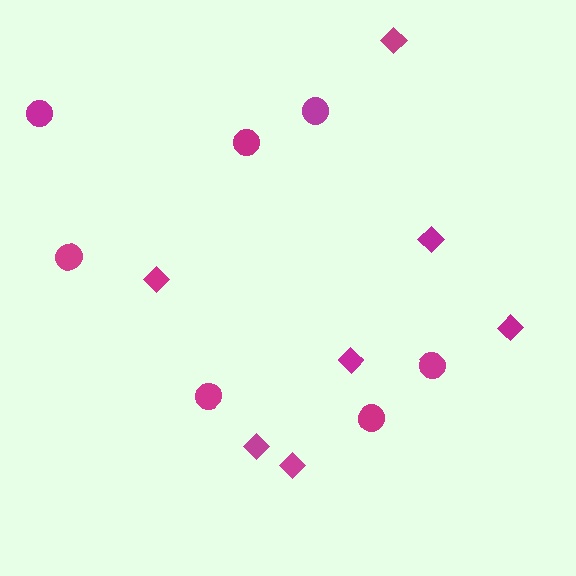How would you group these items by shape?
There are 2 groups: one group of diamonds (7) and one group of circles (7).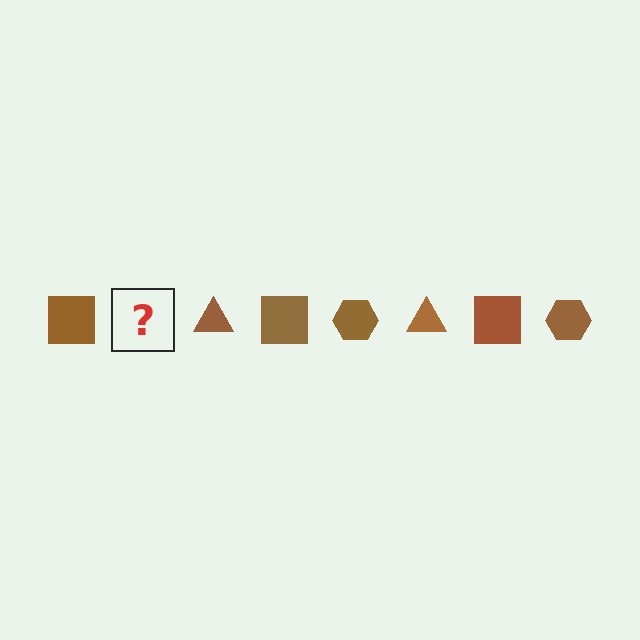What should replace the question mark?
The question mark should be replaced with a brown hexagon.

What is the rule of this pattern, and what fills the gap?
The rule is that the pattern cycles through square, hexagon, triangle shapes in brown. The gap should be filled with a brown hexagon.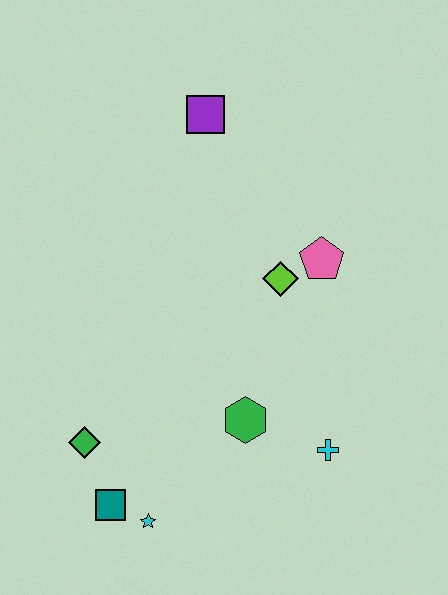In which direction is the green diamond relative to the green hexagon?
The green diamond is to the left of the green hexagon.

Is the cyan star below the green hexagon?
Yes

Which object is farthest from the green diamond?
The purple square is farthest from the green diamond.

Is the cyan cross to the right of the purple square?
Yes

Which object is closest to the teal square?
The cyan star is closest to the teal square.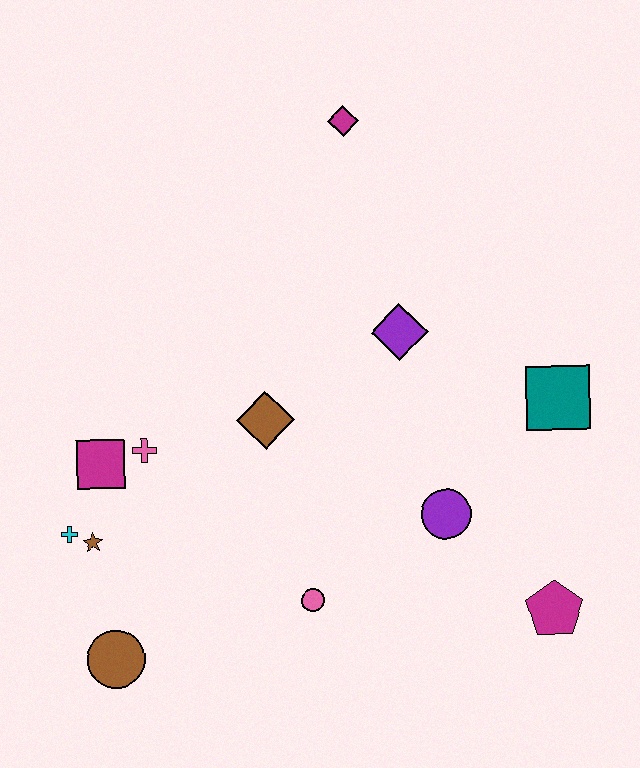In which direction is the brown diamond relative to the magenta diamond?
The brown diamond is below the magenta diamond.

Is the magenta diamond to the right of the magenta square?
Yes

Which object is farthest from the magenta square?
The magenta pentagon is farthest from the magenta square.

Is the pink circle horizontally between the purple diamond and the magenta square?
Yes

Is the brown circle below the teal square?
Yes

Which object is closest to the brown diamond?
The pink cross is closest to the brown diamond.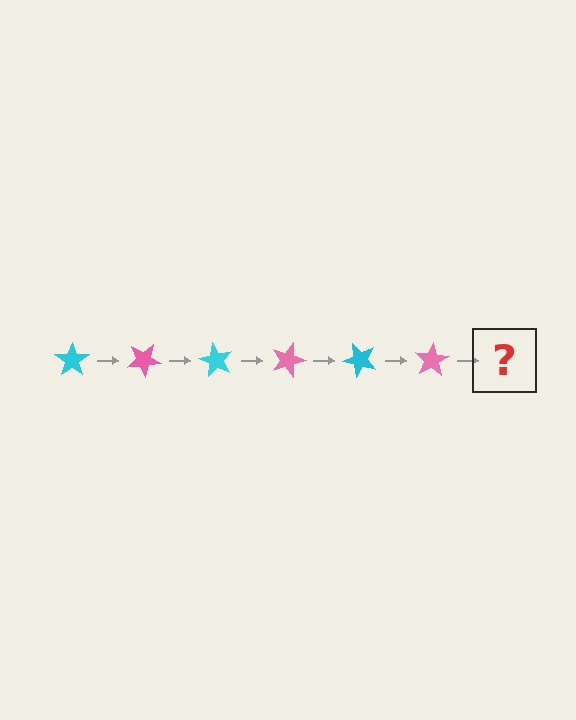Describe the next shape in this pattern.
It should be a cyan star, rotated 180 degrees from the start.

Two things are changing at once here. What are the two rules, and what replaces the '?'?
The two rules are that it rotates 30 degrees each step and the color cycles through cyan and pink. The '?' should be a cyan star, rotated 180 degrees from the start.